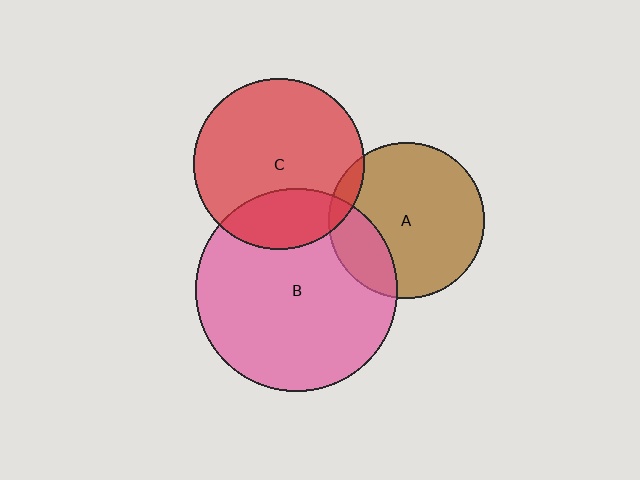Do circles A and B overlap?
Yes.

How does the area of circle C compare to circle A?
Approximately 1.2 times.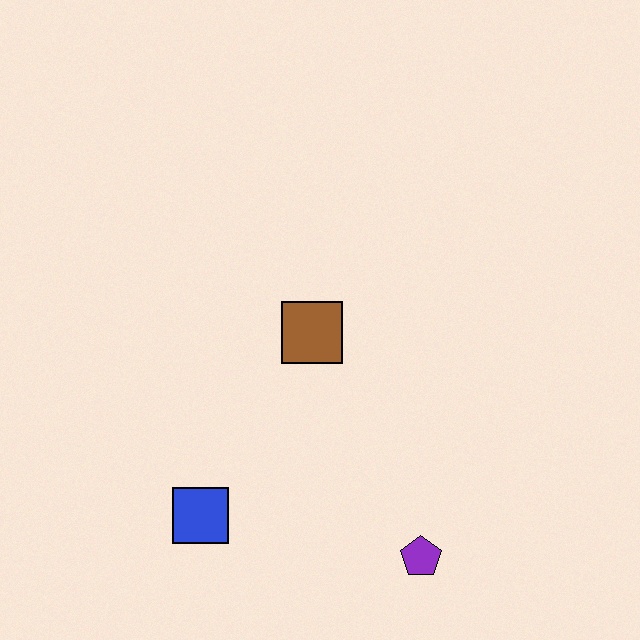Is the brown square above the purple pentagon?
Yes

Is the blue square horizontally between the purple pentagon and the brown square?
No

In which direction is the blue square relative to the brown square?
The blue square is below the brown square.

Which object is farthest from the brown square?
The purple pentagon is farthest from the brown square.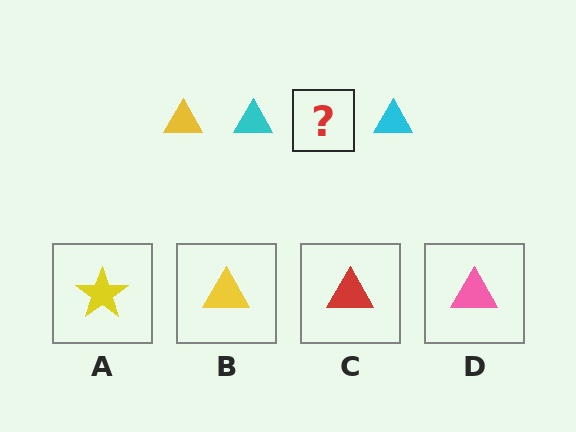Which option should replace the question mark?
Option B.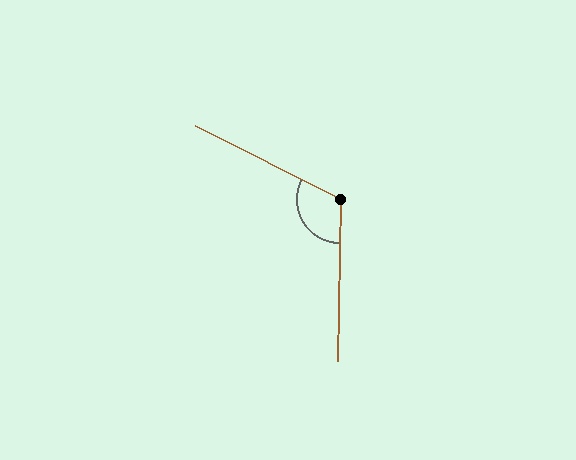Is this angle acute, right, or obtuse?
It is obtuse.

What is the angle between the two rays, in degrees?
Approximately 116 degrees.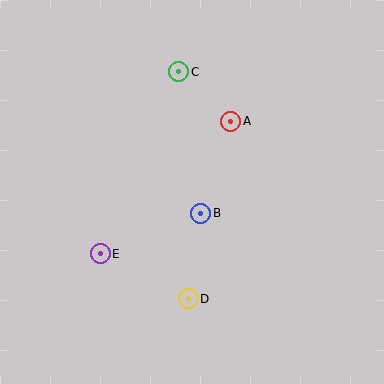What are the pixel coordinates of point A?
Point A is at (231, 121).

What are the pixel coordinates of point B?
Point B is at (201, 213).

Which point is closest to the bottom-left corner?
Point E is closest to the bottom-left corner.